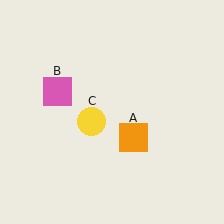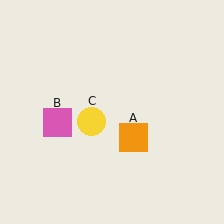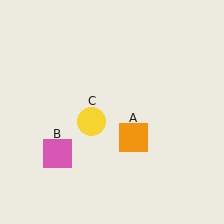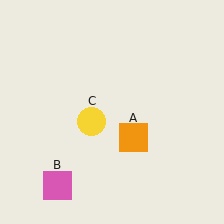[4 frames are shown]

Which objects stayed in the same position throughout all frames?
Orange square (object A) and yellow circle (object C) remained stationary.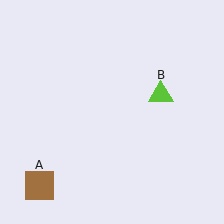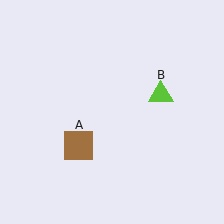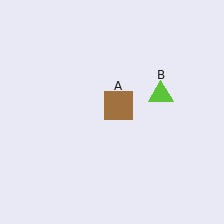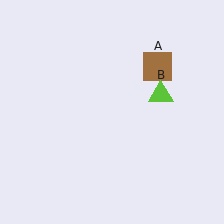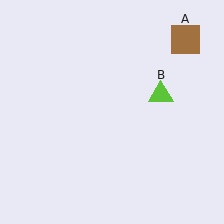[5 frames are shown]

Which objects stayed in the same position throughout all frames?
Lime triangle (object B) remained stationary.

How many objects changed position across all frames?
1 object changed position: brown square (object A).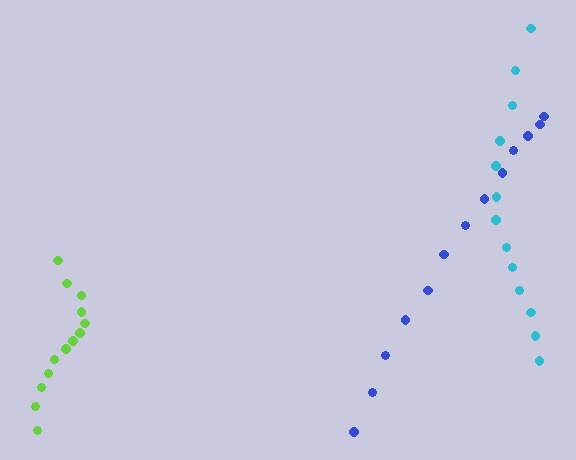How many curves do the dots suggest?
There are 3 distinct paths.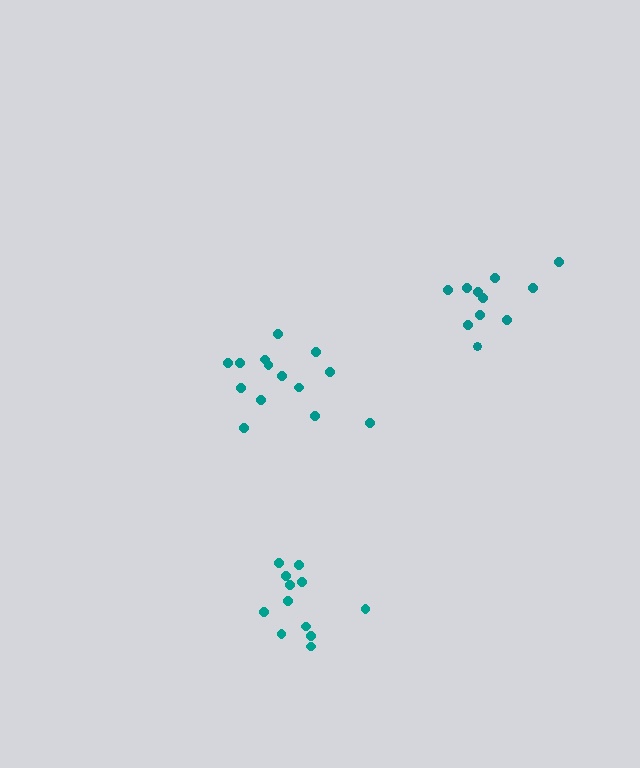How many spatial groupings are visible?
There are 3 spatial groupings.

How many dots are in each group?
Group 1: 12 dots, Group 2: 14 dots, Group 3: 11 dots (37 total).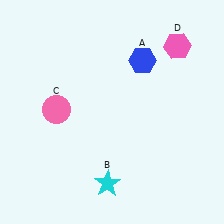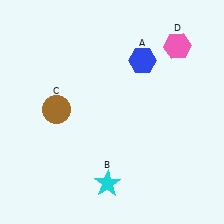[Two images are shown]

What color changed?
The circle (C) changed from pink in Image 1 to brown in Image 2.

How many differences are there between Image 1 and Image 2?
There is 1 difference between the two images.